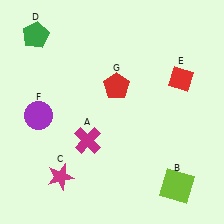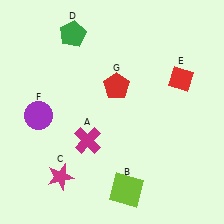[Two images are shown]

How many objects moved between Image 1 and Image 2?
2 objects moved between the two images.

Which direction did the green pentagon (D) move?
The green pentagon (D) moved right.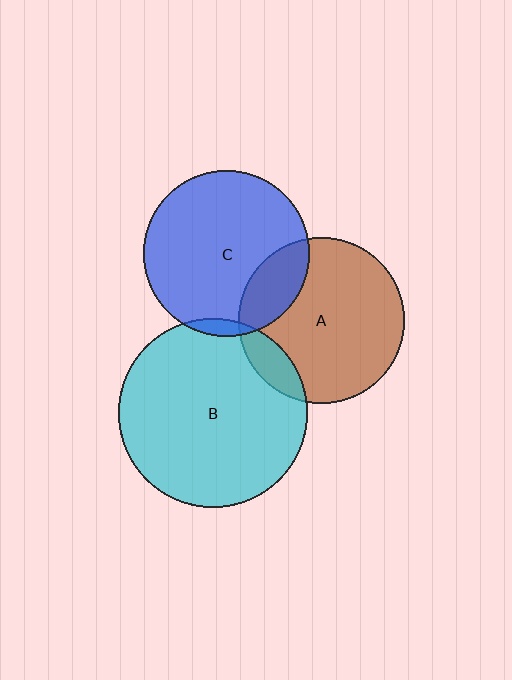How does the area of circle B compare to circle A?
Approximately 1.3 times.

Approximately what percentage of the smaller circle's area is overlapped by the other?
Approximately 10%.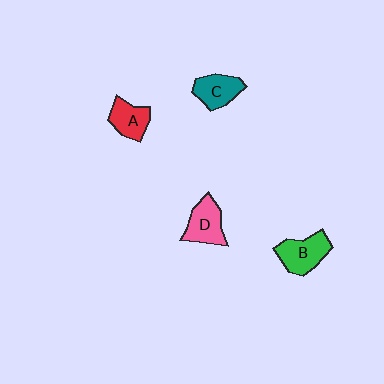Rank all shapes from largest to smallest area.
From largest to smallest: B (green), D (pink), C (teal), A (red).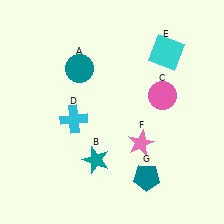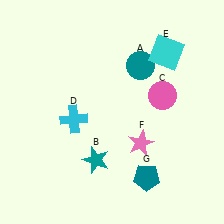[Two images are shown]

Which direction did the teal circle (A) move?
The teal circle (A) moved right.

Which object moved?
The teal circle (A) moved right.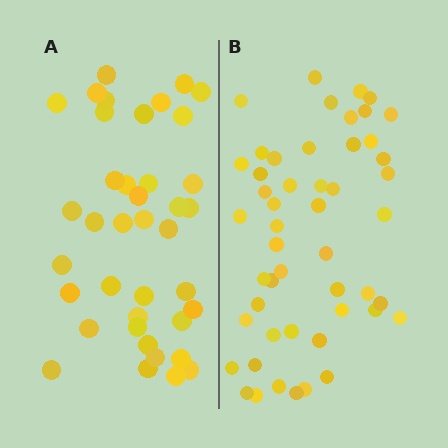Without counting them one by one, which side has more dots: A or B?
Region B (the right region) has more dots.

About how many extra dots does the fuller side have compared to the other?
Region B has roughly 12 or so more dots than region A.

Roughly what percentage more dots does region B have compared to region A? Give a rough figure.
About 30% more.